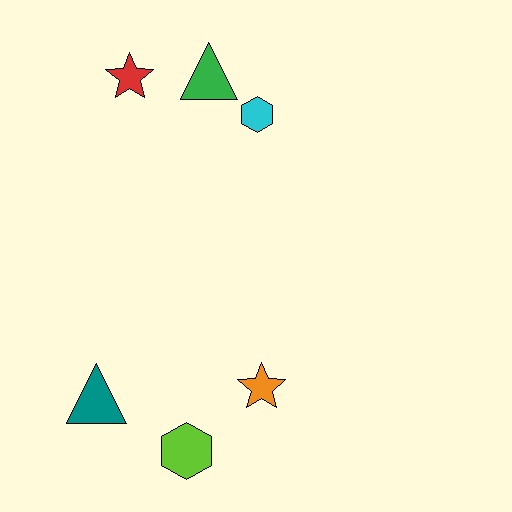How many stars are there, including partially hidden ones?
There are 2 stars.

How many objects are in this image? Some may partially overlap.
There are 6 objects.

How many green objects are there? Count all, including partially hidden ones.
There is 1 green object.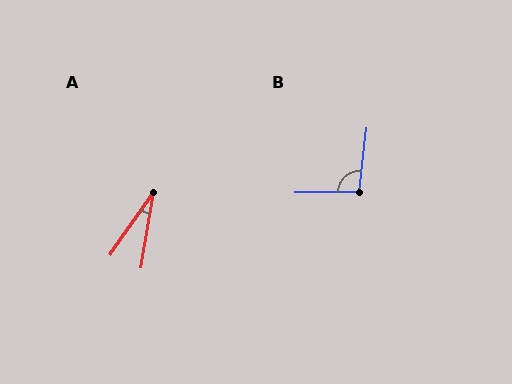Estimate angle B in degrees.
Approximately 97 degrees.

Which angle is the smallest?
A, at approximately 26 degrees.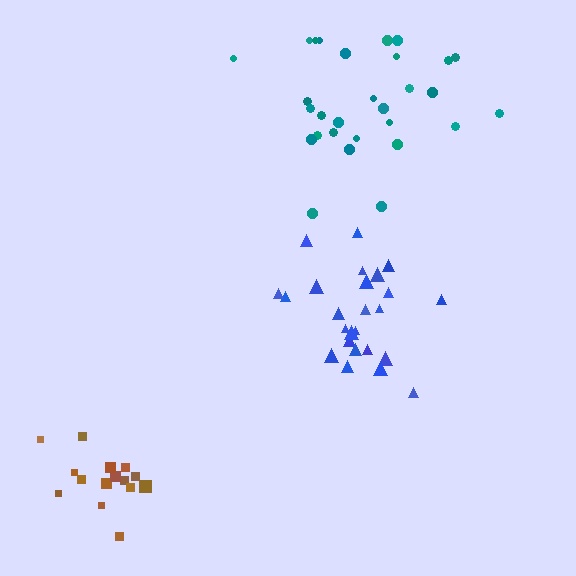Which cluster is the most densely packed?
Brown.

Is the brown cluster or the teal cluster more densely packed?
Brown.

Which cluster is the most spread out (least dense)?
Teal.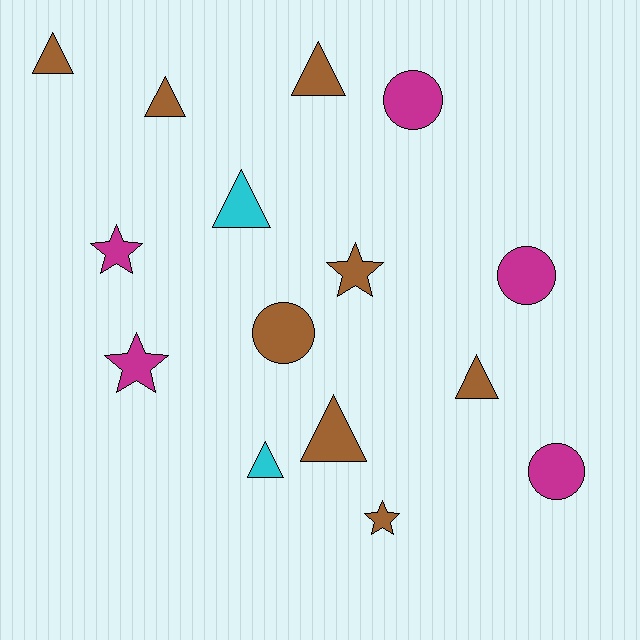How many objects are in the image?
There are 15 objects.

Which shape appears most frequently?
Triangle, with 7 objects.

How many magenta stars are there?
There are 2 magenta stars.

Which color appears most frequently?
Brown, with 8 objects.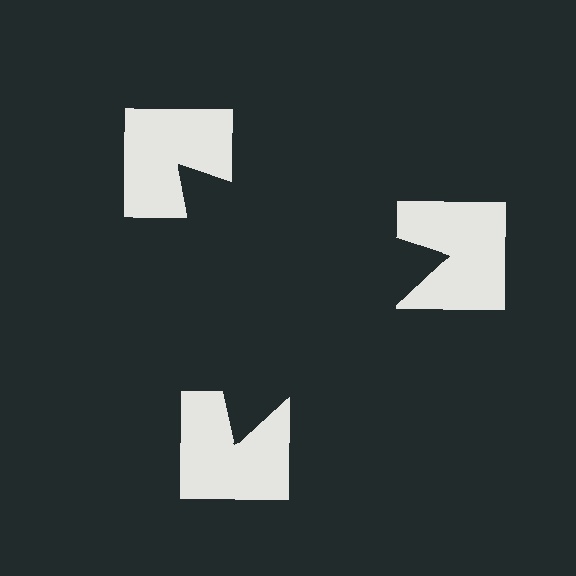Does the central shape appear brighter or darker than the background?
It typically appears slightly darker than the background, even though no actual brightness change is drawn.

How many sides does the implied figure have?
3 sides.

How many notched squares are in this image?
There are 3 — one at each vertex of the illusory triangle.